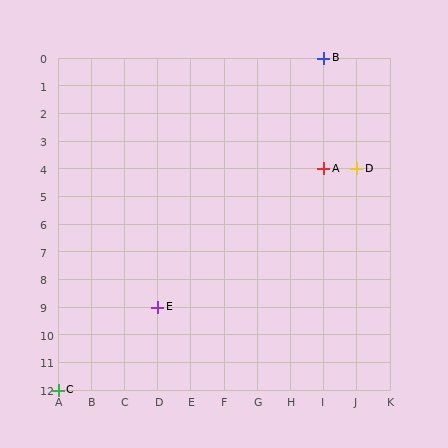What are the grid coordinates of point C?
Point C is at grid coordinates (A, 12).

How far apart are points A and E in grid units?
Points A and E are 5 columns and 5 rows apart (about 7.1 grid units diagonally).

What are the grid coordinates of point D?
Point D is at grid coordinates (J, 4).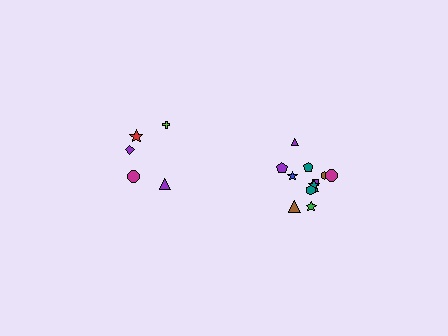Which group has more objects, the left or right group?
The right group.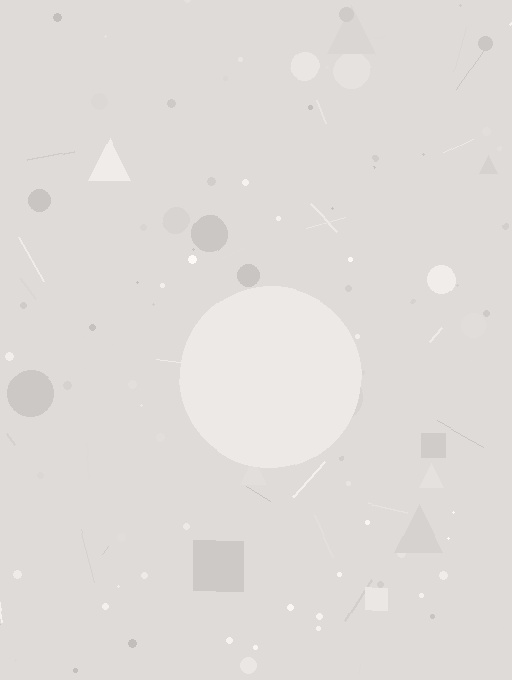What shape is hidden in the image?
A circle is hidden in the image.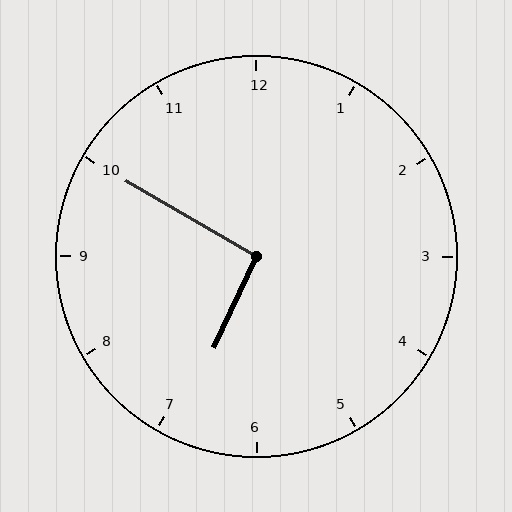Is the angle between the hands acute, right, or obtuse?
It is right.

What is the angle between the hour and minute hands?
Approximately 95 degrees.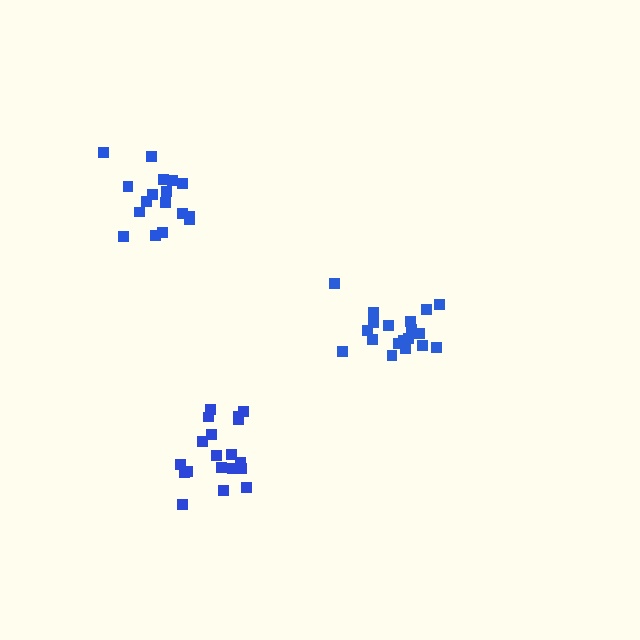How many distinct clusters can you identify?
There are 3 distinct clusters.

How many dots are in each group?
Group 1: 19 dots, Group 2: 19 dots, Group 3: 17 dots (55 total).